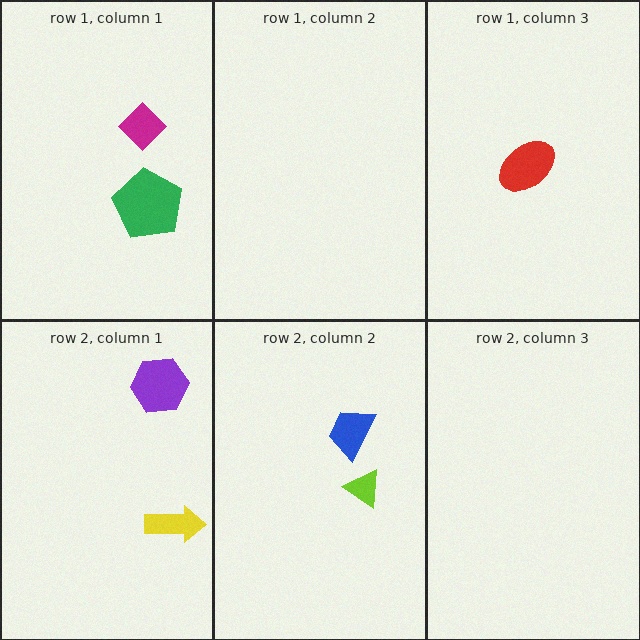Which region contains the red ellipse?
The row 1, column 3 region.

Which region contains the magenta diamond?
The row 1, column 1 region.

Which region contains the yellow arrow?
The row 2, column 1 region.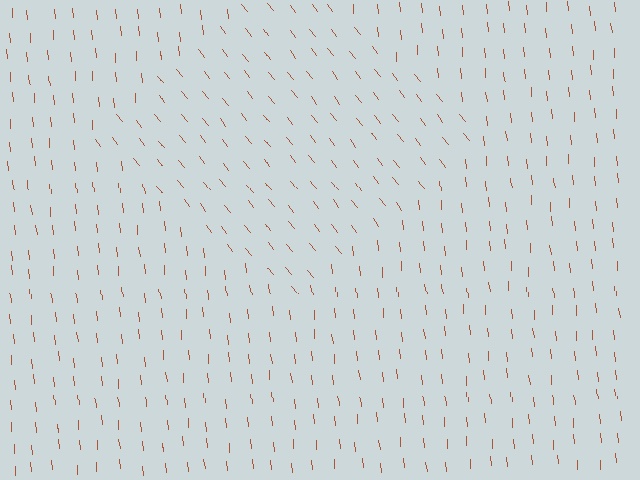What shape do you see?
I see a diamond.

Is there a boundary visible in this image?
Yes, there is a texture boundary formed by a change in line orientation.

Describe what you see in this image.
The image is filled with small brown line segments. A diamond region in the image has lines oriented differently from the surrounding lines, creating a visible texture boundary.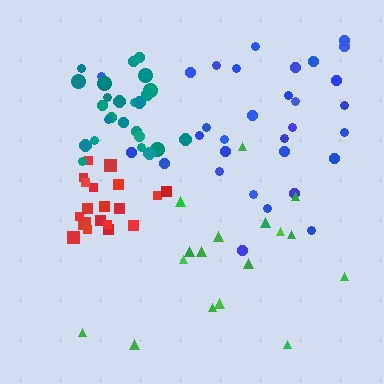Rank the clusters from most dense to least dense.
red, teal, blue, green.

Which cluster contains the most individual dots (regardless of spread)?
Blue (31).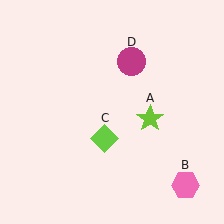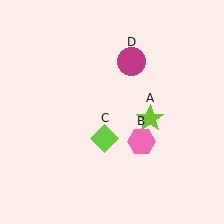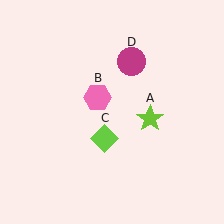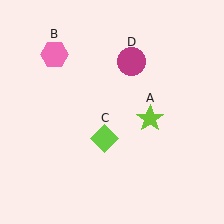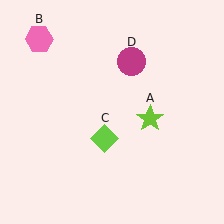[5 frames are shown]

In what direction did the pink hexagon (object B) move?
The pink hexagon (object B) moved up and to the left.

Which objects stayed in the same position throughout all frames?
Lime star (object A) and lime diamond (object C) and magenta circle (object D) remained stationary.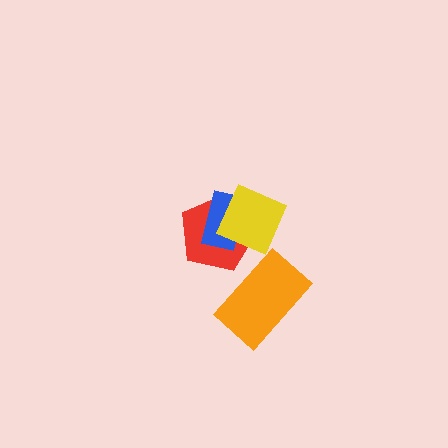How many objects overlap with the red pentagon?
2 objects overlap with the red pentagon.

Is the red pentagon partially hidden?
Yes, it is partially covered by another shape.